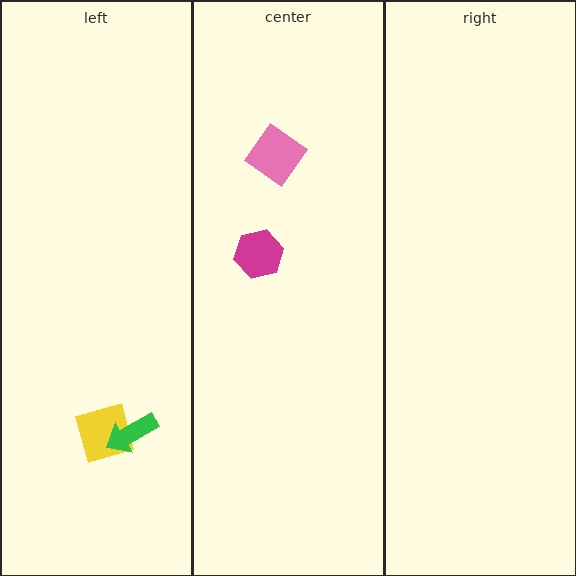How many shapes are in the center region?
2.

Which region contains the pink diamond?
The center region.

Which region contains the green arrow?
The left region.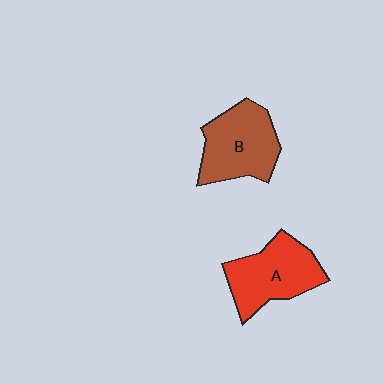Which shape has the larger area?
Shape A (red).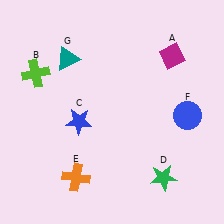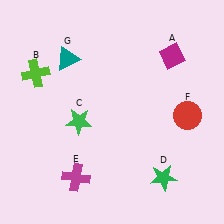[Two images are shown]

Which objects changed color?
C changed from blue to green. E changed from orange to magenta. F changed from blue to red.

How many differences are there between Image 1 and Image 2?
There are 3 differences between the two images.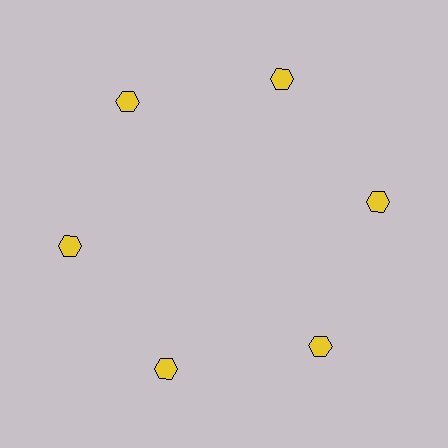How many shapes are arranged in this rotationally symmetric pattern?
There are 6 shapes, arranged in 6 groups of 1.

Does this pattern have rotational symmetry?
Yes, this pattern has 6-fold rotational symmetry. It looks the same after rotating 60 degrees around the center.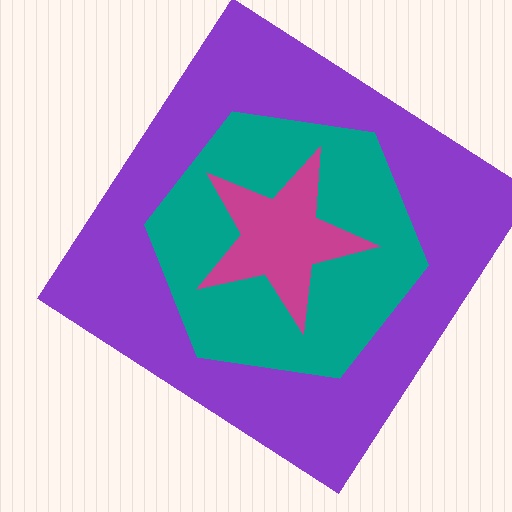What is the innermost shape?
The magenta star.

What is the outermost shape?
The purple diamond.